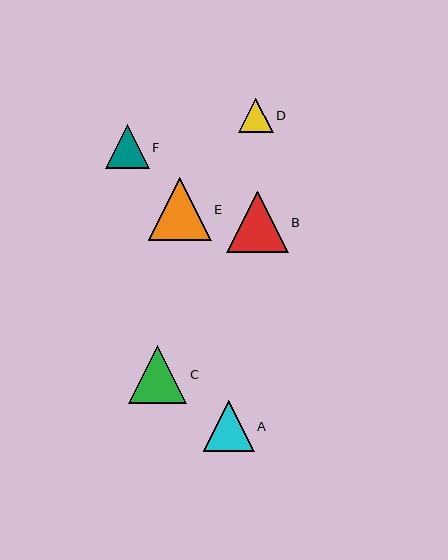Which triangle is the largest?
Triangle E is the largest with a size of approximately 63 pixels.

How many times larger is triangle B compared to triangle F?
Triangle B is approximately 1.4 times the size of triangle F.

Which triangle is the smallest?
Triangle D is the smallest with a size of approximately 35 pixels.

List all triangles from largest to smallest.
From largest to smallest: E, B, C, A, F, D.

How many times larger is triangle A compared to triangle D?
Triangle A is approximately 1.5 times the size of triangle D.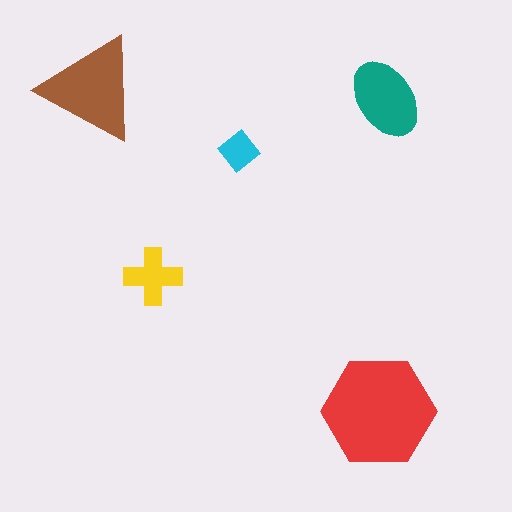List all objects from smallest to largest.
The cyan diamond, the yellow cross, the teal ellipse, the brown triangle, the red hexagon.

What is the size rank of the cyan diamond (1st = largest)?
5th.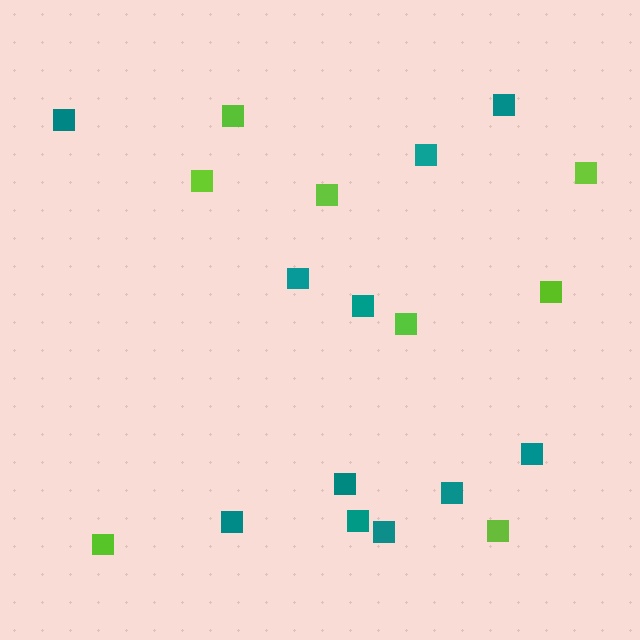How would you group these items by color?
There are 2 groups: one group of teal squares (11) and one group of lime squares (8).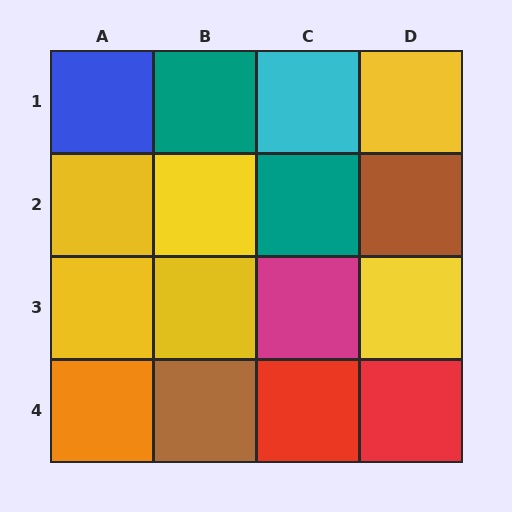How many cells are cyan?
1 cell is cyan.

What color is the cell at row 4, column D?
Red.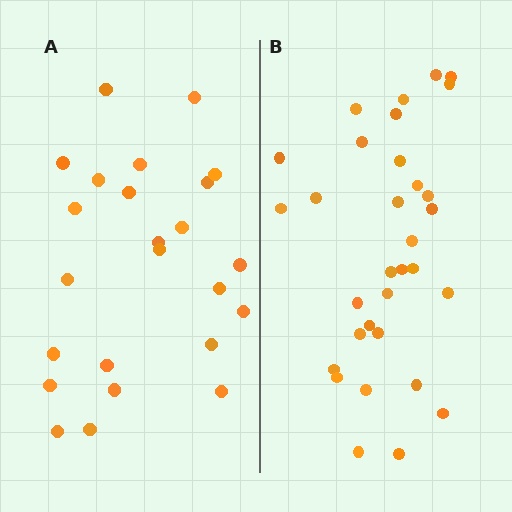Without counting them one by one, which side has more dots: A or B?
Region B (the right region) has more dots.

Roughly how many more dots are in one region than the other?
Region B has roughly 8 or so more dots than region A.